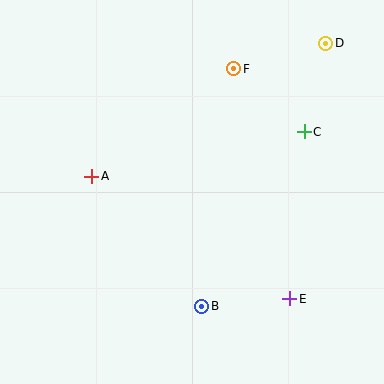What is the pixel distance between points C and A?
The distance between C and A is 217 pixels.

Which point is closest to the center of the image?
Point A at (92, 176) is closest to the center.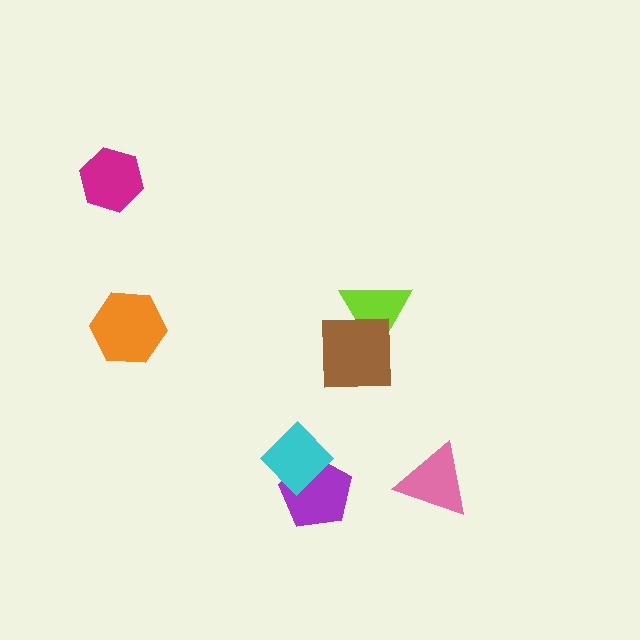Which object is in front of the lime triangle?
The brown square is in front of the lime triangle.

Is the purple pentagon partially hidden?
Yes, it is partially covered by another shape.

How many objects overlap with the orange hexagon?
0 objects overlap with the orange hexagon.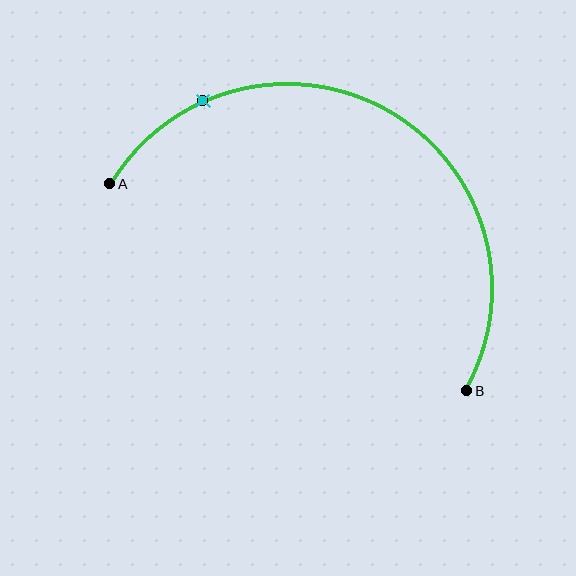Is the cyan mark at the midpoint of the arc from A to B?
No. The cyan mark lies on the arc but is closer to endpoint A. The arc midpoint would be at the point on the curve equidistant along the arc from both A and B.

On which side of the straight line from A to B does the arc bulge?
The arc bulges above the straight line connecting A and B.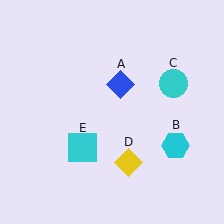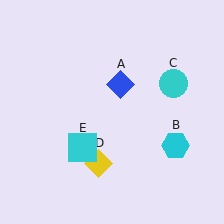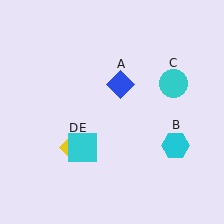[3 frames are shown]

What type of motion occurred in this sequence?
The yellow diamond (object D) rotated clockwise around the center of the scene.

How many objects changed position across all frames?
1 object changed position: yellow diamond (object D).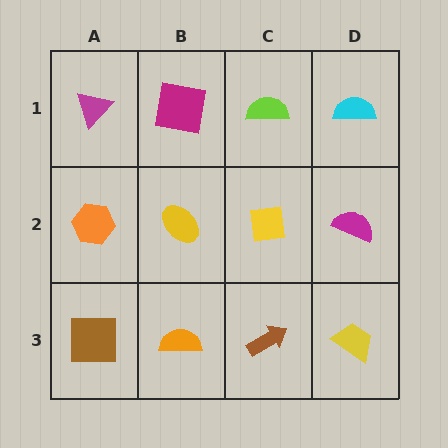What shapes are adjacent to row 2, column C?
A lime semicircle (row 1, column C), a brown arrow (row 3, column C), a yellow ellipse (row 2, column B), a magenta semicircle (row 2, column D).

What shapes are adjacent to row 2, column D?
A cyan semicircle (row 1, column D), a yellow trapezoid (row 3, column D), a yellow square (row 2, column C).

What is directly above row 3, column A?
An orange hexagon.